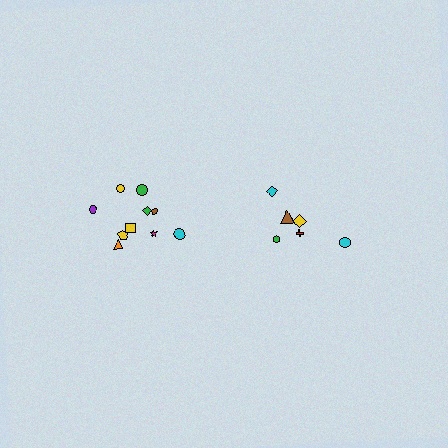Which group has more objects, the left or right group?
The left group.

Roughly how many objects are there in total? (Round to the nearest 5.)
Roughly 15 objects in total.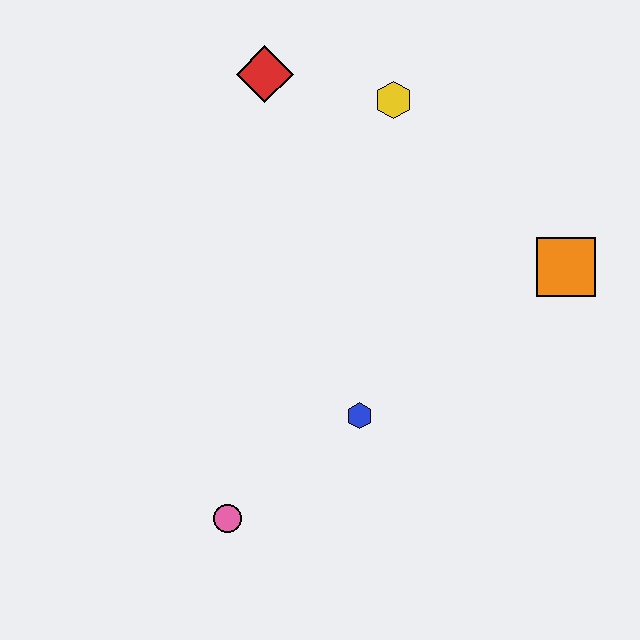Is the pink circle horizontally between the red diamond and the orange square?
No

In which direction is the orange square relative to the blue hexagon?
The orange square is to the right of the blue hexagon.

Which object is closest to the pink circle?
The blue hexagon is closest to the pink circle.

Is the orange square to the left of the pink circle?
No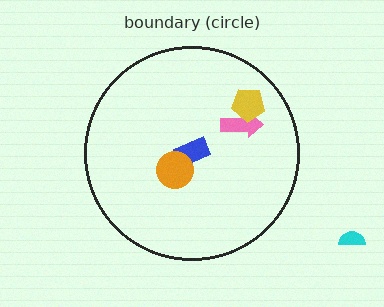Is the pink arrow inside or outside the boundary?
Inside.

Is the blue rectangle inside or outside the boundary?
Inside.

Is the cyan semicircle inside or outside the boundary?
Outside.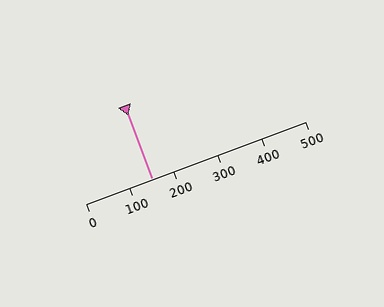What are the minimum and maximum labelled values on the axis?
The axis runs from 0 to 500.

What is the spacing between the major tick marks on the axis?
The major ticks are spaced 100 apart.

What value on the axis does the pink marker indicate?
The marker indicates approximately 150.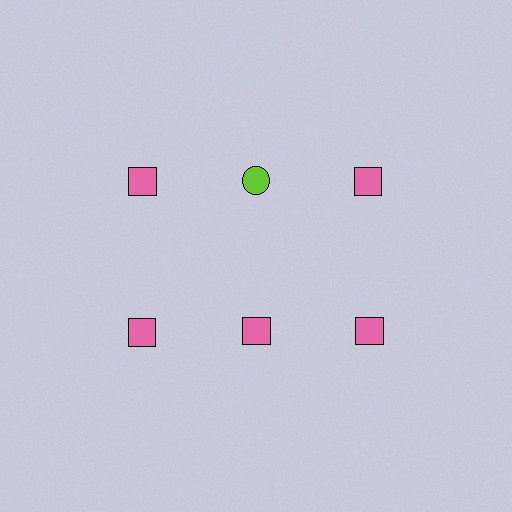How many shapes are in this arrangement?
There are 6 shapes arranged in a grid pattern.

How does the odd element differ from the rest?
It differs in both color (lime instead of pink) and shape (circle instead of square).